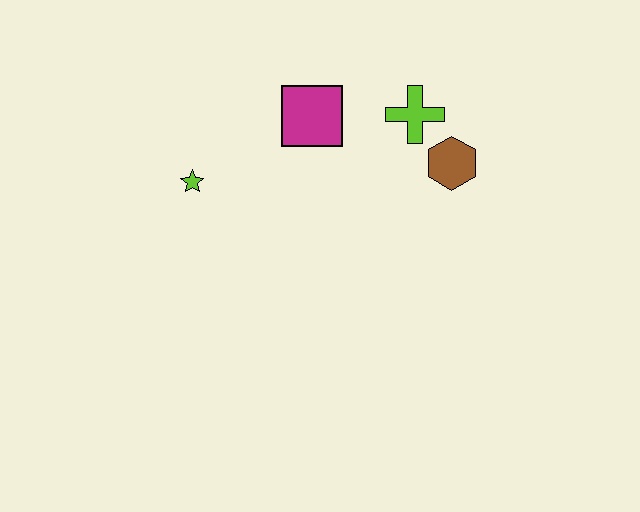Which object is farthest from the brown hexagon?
The lime star is farthest from the brown hexagon.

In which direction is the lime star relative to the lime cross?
The lime star is to the left of the lime cross.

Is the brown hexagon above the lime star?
Yes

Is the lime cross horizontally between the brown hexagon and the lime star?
Yes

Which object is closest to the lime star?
The magenta square is closest to the lime star.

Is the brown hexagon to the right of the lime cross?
Yes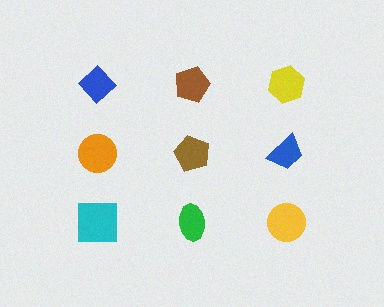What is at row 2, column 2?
A brown pentagon.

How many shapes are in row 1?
3 shapes.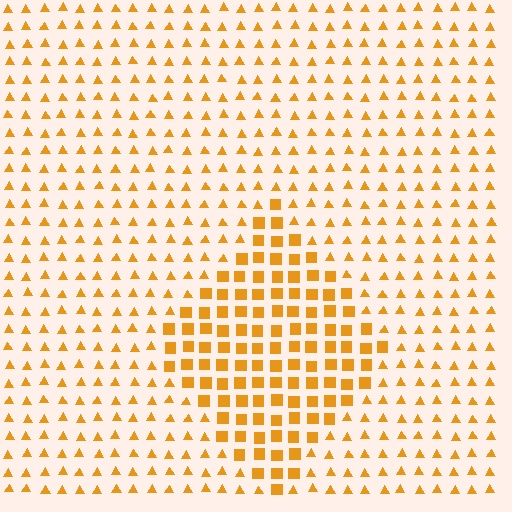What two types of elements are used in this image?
The image uses squares inside the diamond region and triangles outside it.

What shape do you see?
I see a diamond.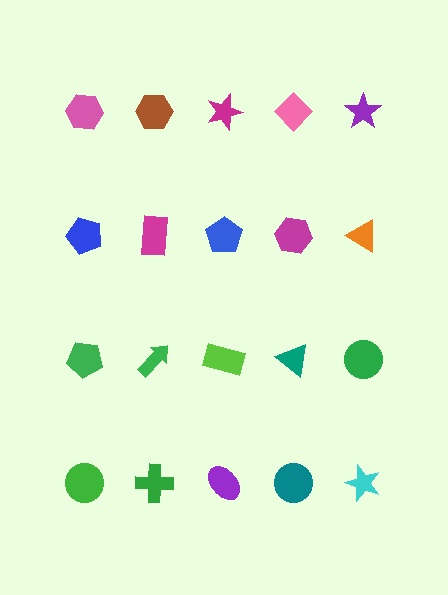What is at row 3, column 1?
A green pentagon.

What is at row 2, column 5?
An orange triangle.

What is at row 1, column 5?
A purple star.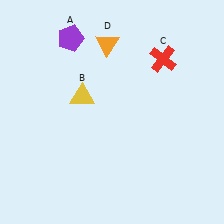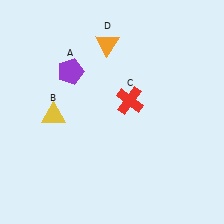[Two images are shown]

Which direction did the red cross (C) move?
The red cross (C) moved down.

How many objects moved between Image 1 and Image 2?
3 objects moved between the two images.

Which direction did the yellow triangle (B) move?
The yellow triangle (B) moved left.